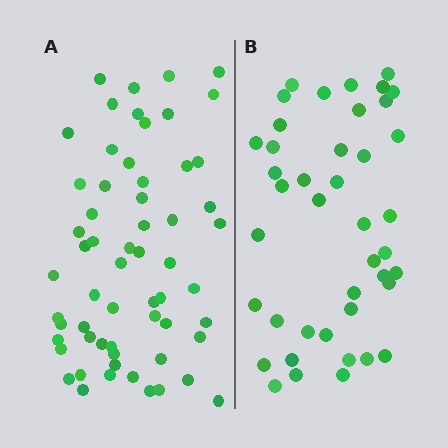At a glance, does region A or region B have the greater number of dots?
Region A (the left region) has more dots.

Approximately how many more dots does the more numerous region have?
Region A has approximately 20 more dots than region B.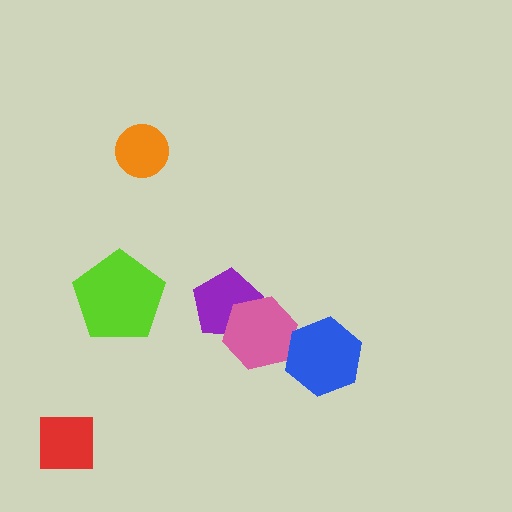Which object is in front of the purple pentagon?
The pink hexagon is in front of the purple pentagon.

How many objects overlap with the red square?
0 objects overlap with the red square.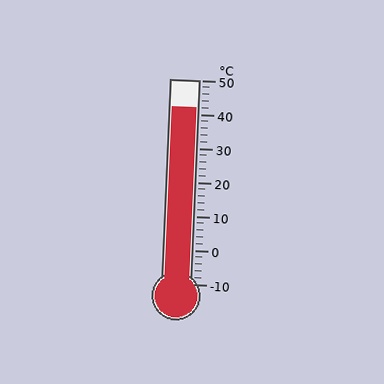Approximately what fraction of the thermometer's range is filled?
The thermometer is filled to approximately 85% of its range.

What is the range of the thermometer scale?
The thermometer scale ranges from -10°C to 50°C.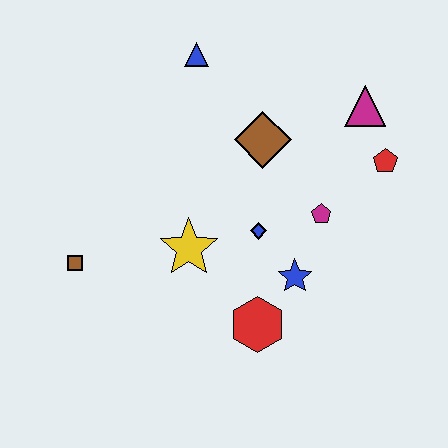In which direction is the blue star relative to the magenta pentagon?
The blue star is below the magenta pentagon.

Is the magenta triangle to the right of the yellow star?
Yes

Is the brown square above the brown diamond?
No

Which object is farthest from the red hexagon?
The blue triangle is farthest from the red hexagon.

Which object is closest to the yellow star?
The blue diamond is closest to the yellow star.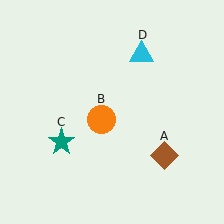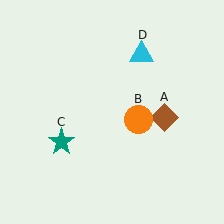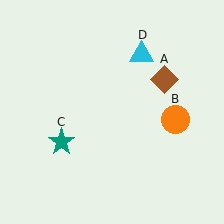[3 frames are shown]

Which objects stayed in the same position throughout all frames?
Teal star (object C) and cyan triangle (object D) remained stationary.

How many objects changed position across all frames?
2 objects changed position: brown diamond (object A), orange circle (object B).